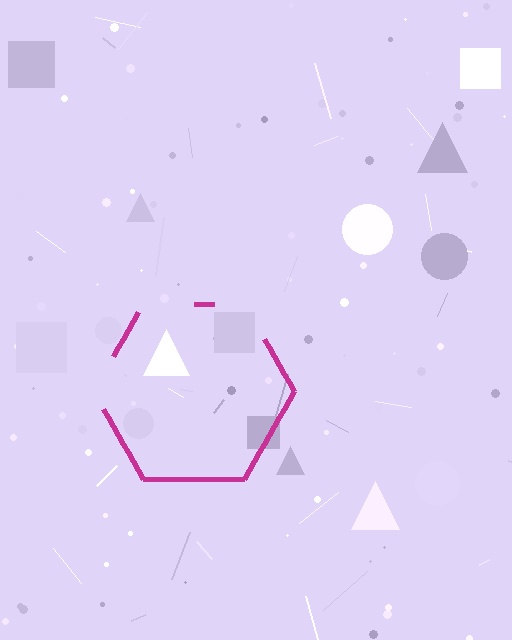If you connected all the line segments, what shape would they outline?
They would outline a hexagon.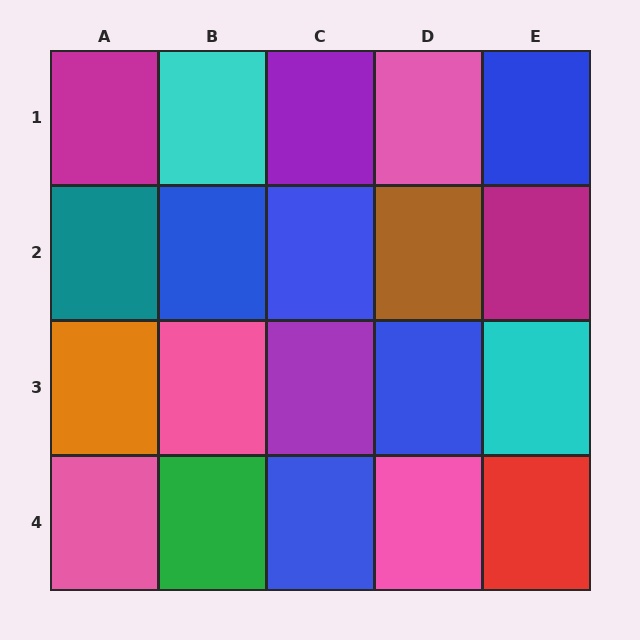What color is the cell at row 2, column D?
Brown.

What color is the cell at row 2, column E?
Magenta.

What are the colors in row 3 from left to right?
Orange, pink, purple, blue, cyan.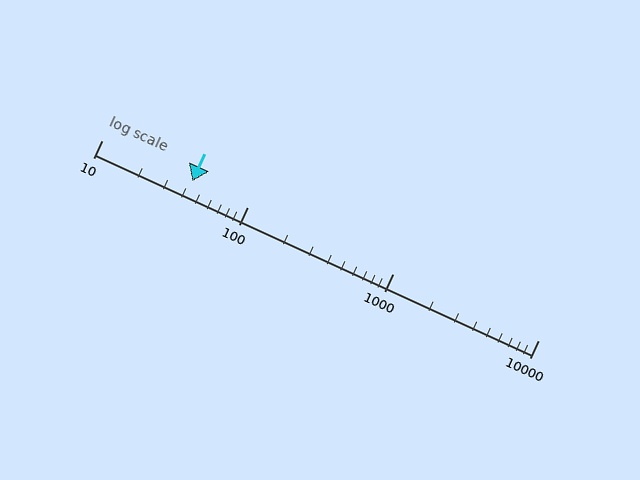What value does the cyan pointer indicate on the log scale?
The pointer indicates approximately 42.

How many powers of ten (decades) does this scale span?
The scale spans 3 decades, from 10 to 10000.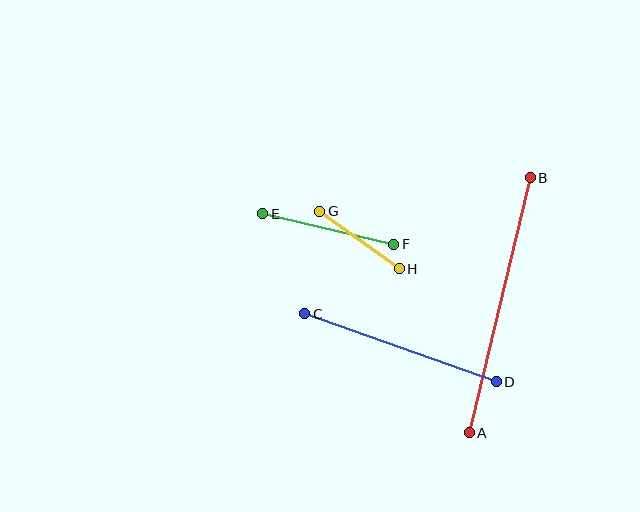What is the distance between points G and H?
The distance is approximately 98 pixels.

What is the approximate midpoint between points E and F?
The midpoint is at approximately (328, 229) pixels.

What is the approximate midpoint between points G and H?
The midpoint is at approximately (359, 240) pixels.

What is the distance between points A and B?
The distance is approximately 262 pixels.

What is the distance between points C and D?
The distance is approximately 203 pixels.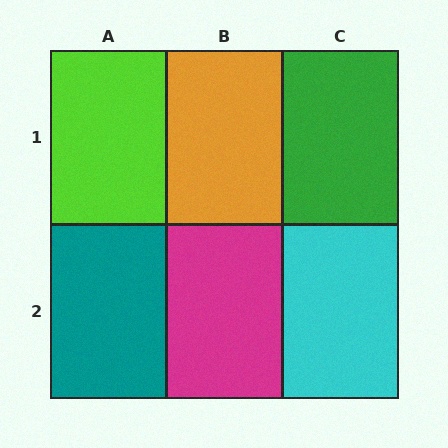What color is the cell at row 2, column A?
Teal.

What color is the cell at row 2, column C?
Cyan.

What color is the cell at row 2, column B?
Magenta.